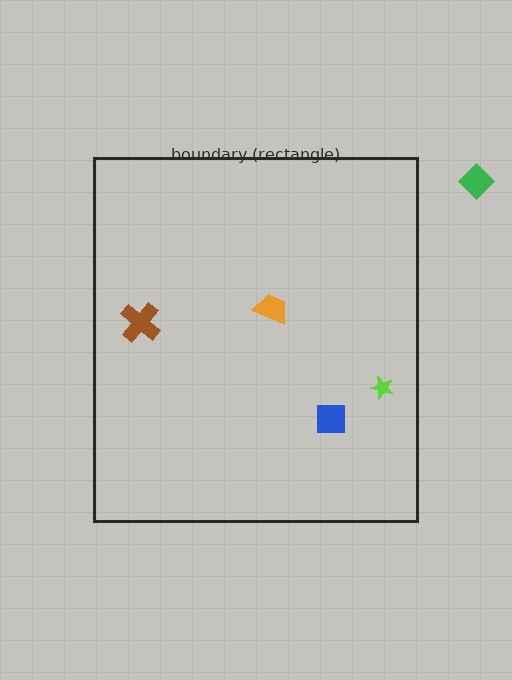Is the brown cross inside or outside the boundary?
Inside.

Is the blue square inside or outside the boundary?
Inside.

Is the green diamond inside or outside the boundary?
Outside.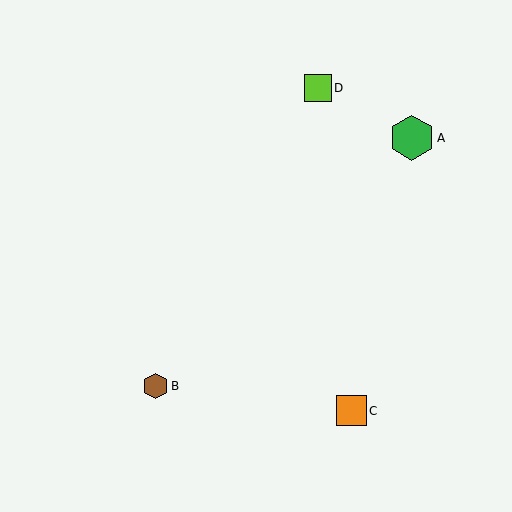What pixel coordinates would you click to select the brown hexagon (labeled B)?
Click at (156, 386) to select the brown hexagon B.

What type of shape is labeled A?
Shape A is a green hexagon.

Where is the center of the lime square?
The center of the lime square is at (318, 88).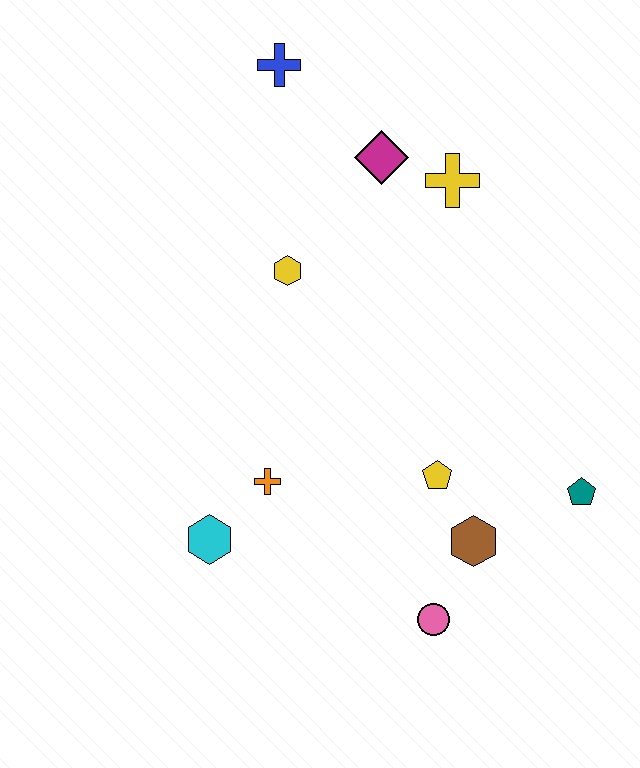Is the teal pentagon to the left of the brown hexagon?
No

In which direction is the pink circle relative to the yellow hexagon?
The pink circle is below the yellow hexagon.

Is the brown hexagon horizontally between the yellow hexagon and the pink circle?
No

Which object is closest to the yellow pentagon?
The brown hexagon is closest to the yellow pentagon.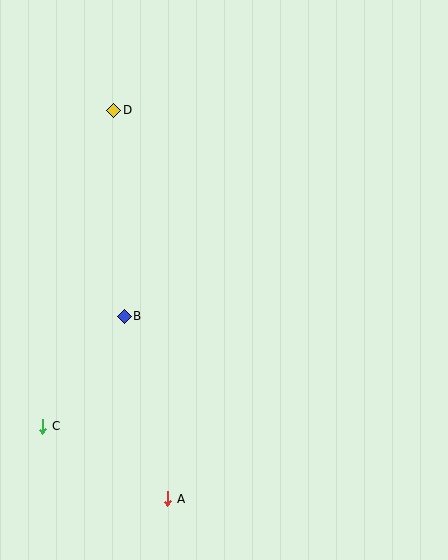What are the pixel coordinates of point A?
Point A is at (168, 499).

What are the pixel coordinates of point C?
Point C is at (43, 426).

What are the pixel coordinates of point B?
Point B is at (124, 316).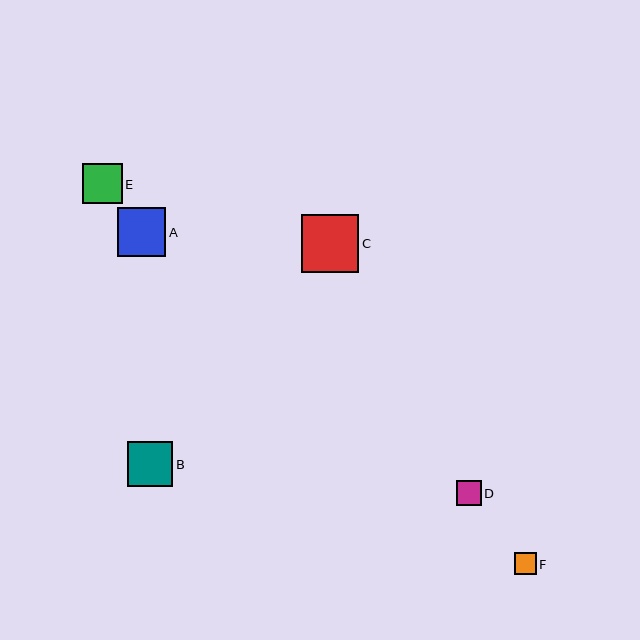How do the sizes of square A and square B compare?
Square A and square B are approximately the same size.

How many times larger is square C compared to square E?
Square C is approximately 1.4 times the size of square E.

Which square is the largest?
Square C is the largest with a size of approximately 58 pixels.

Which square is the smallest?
Square F is the smallest with a size of approximately 22 pixels.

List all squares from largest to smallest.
From largest to smallest: C, A, B, E, D, F.